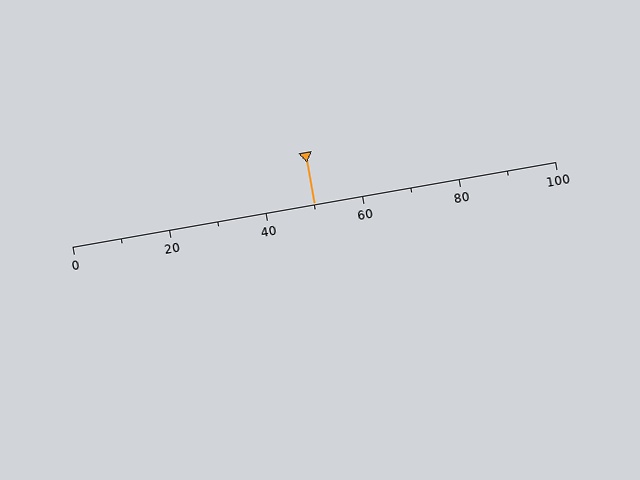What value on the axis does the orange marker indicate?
The marker indicates approximately 50.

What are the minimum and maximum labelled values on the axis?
The axis runs from 0 to 100.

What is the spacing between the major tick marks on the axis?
The major ticks are spaced 20 apart.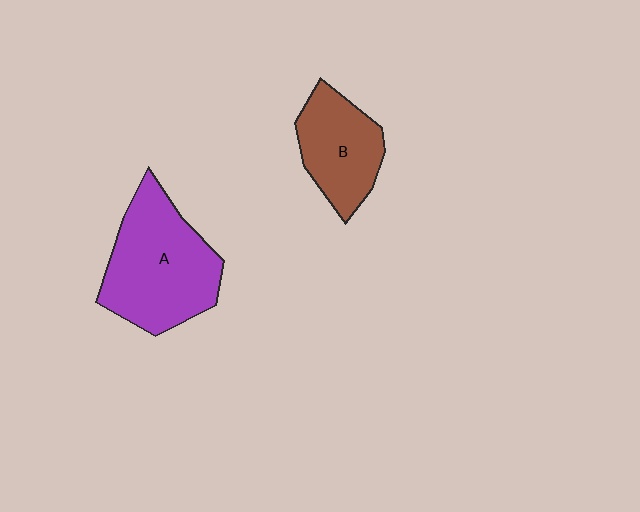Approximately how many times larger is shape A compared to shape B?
Approximately 1.6 times.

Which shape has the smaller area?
Shape B (brown).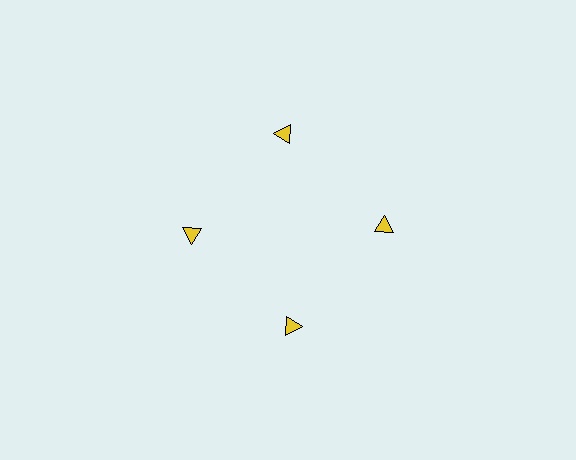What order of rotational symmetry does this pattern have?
This pattern has 4-fold rotational symmetry.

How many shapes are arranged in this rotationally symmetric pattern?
There are 4 shapes, arranged in 4 groups of 1.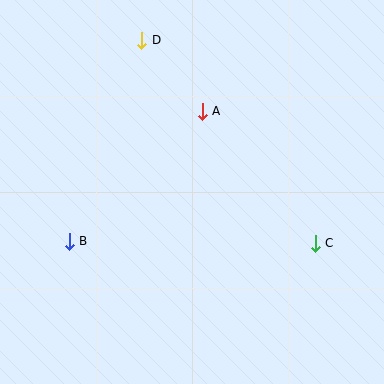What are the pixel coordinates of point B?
Point B is at (69, 241).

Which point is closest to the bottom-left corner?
Point B is closest to the bottom-left corner.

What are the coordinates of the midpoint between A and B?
The midpoint between A and B is at (136, 176).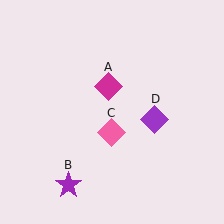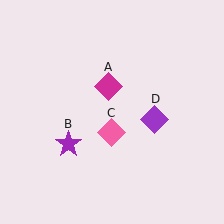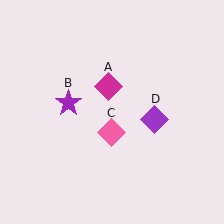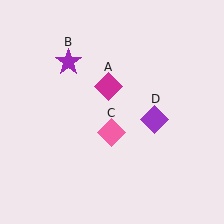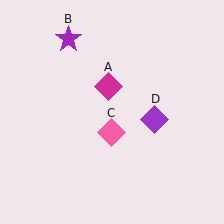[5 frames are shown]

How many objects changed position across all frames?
1 object changed position: purple star (object B).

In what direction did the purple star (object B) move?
The purple star (object B) moved up.